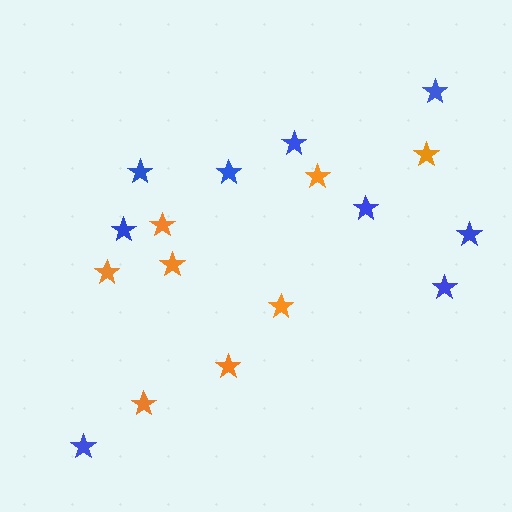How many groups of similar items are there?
There are 2 groups: one group of blue stars (9) and one group of orange stars (8).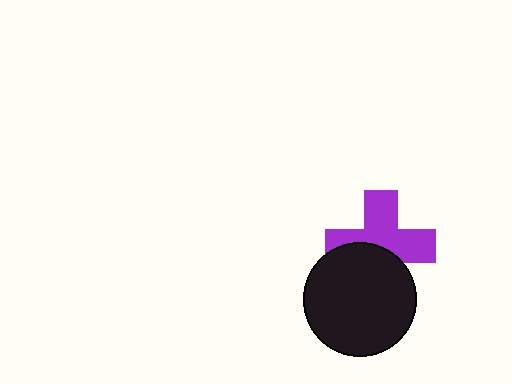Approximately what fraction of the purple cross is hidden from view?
Roughly 40% of the purple cross is hidden behind the black circle.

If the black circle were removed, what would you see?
You would see the complete purple cross.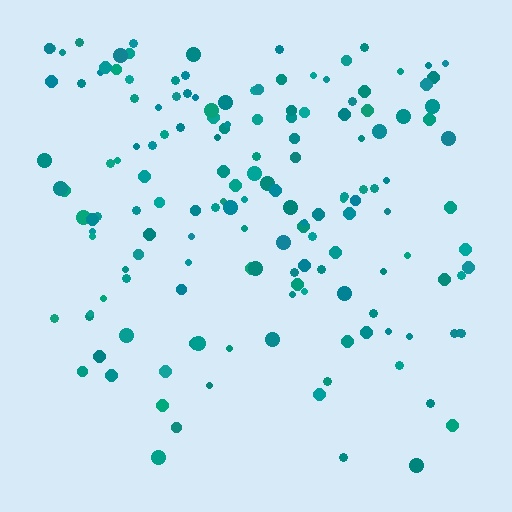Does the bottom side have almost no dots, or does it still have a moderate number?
Still a moderate number, just noticeably fewer than the top.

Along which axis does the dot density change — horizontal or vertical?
Vertical.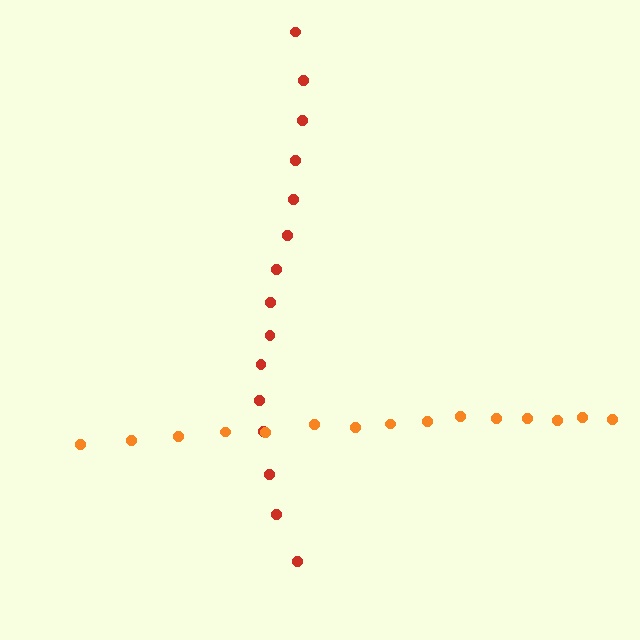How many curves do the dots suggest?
There are 2 distinct paths.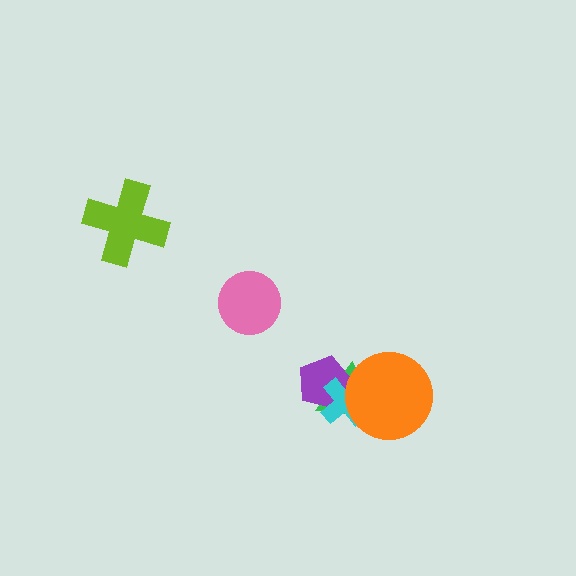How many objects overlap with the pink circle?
0 objects overlap with the pink circle.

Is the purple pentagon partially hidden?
Yes, it is partially covered by another shape.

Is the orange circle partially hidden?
No, no other shape covers it.